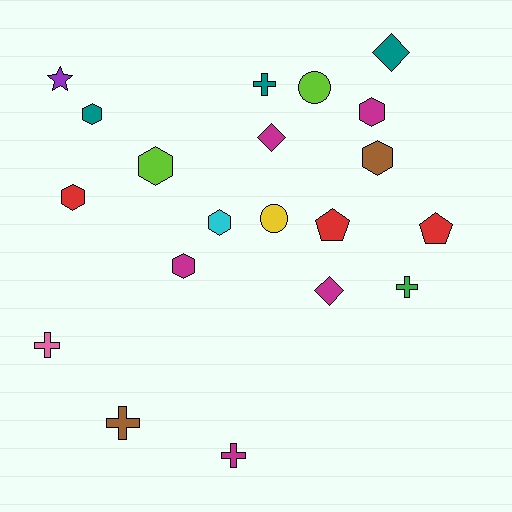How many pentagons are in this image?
There are 2 pentagons.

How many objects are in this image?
There are 20 objects.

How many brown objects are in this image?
There are 2 brown objects.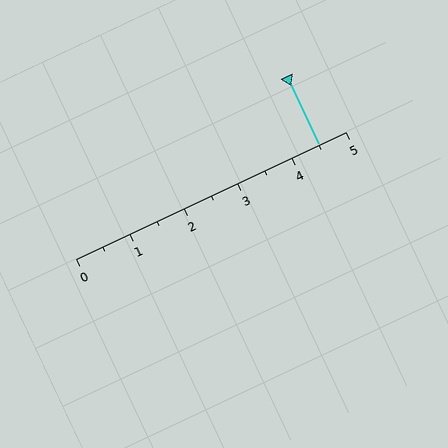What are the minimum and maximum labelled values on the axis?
The axis runs from 0 to 5.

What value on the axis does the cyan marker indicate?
The marker indicates approximately 4.5.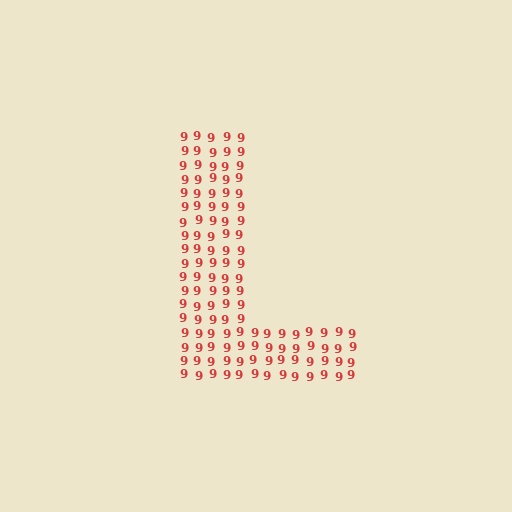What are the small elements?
The small elements are digit 9's.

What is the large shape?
The large shape is the letter L.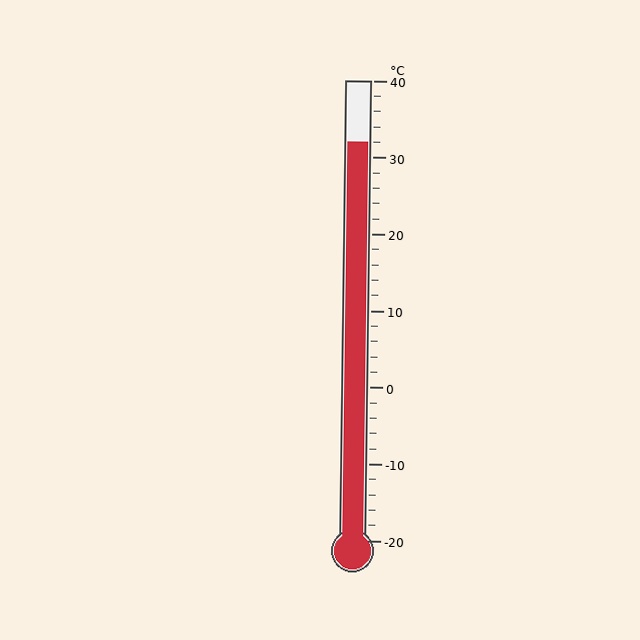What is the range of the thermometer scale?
The thermometer scale ranges from -20°C to 40°C.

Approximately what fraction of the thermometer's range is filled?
The thermometer is filled to approximately 85% of its range.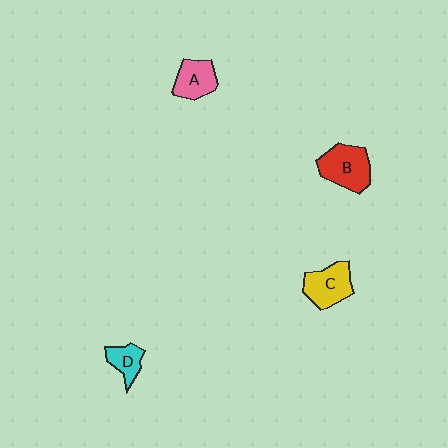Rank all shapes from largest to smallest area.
From largest to smallest: B (red), C (yellow), A (pink), D (cyan).